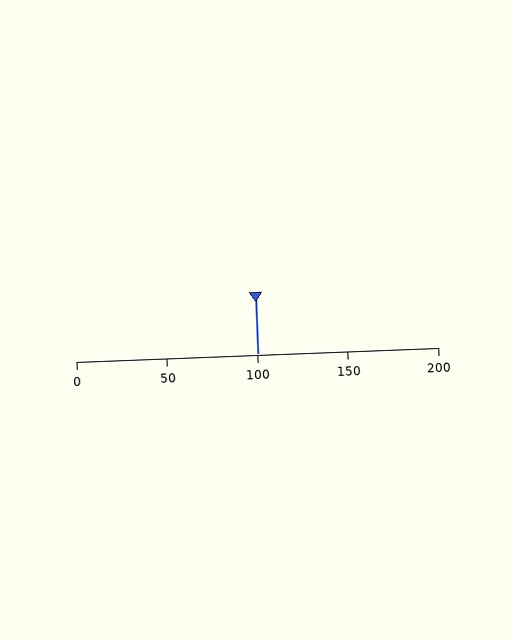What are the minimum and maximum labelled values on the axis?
The axis runs from 0 to 200.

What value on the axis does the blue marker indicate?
The marker indicates approximately 100.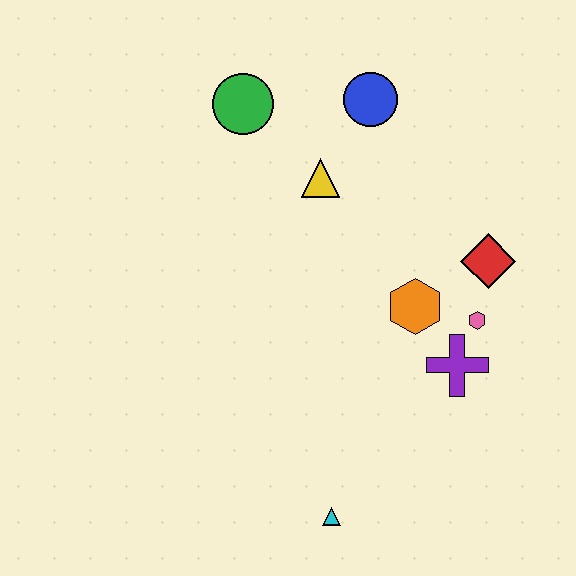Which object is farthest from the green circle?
The cyan triangle is farthest from the green circle.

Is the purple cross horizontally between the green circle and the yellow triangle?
No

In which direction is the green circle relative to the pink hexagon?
The green circle is to the left of the pink hexagon.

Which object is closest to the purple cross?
The pink hexagon is closest to the purple cross.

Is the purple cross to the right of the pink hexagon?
No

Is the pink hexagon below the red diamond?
Yes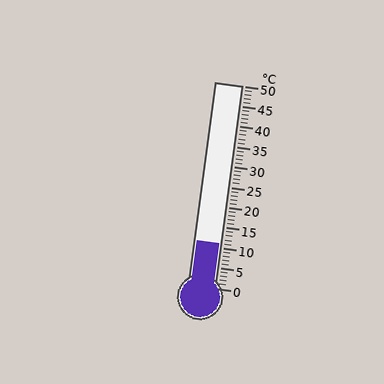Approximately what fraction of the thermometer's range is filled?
The thermometer is filled to approximately 20% of its range.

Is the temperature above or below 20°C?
The temperature is below 20°C.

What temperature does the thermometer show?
The thermometer shows approximately 11°C.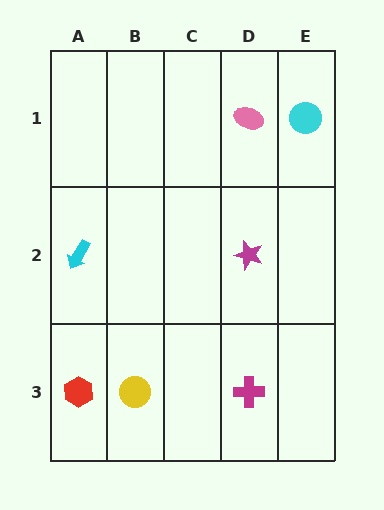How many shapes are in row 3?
3 shapes.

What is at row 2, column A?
A cyan arrow.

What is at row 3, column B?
A yellow circle.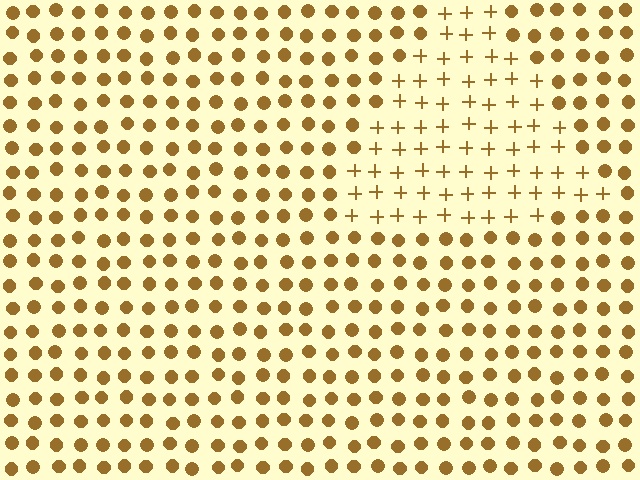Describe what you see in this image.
The image is filled with small brown elements arranged in a uniform grid. A triangle-shaped region contains plus signs, while the surrounding area contains circles. The boundary is defined purely by the change in element shape.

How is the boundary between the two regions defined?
The boundary is defined by a change in element shape: plus signs inside vs. circles outside. All elements share the same color and spacing.